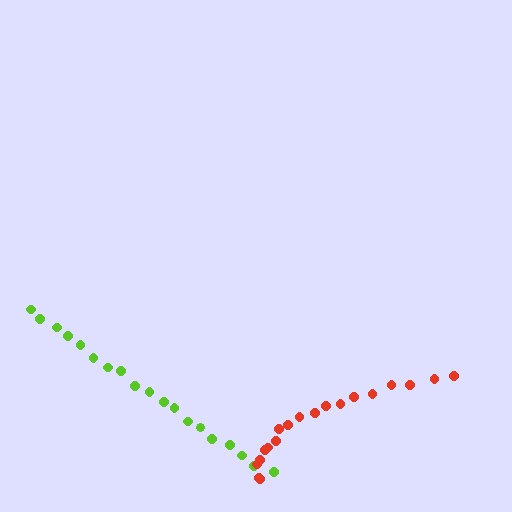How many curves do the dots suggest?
There are 2 distinct paths.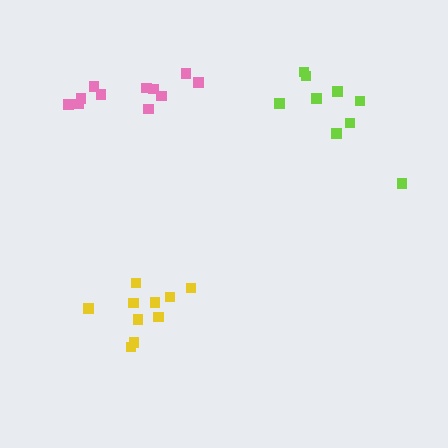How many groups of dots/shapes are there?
There are 3 groups.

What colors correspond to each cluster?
The clusters are colored: yellow, pink, lime.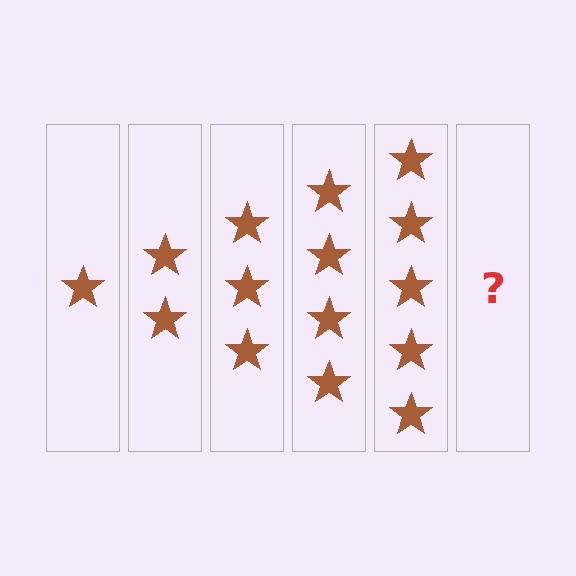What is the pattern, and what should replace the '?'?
The pattern is that each step adds one more star. The '?' should be 6 stars.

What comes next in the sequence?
The next element should be 6 stars.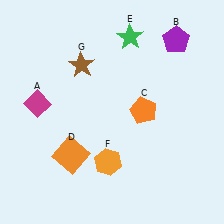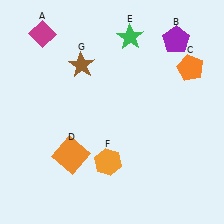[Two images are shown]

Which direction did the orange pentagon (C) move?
The orange pentagon (C) moved right.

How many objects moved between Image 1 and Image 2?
2 objects moved between the two images.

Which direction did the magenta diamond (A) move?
The magenta diamond (A) moved up.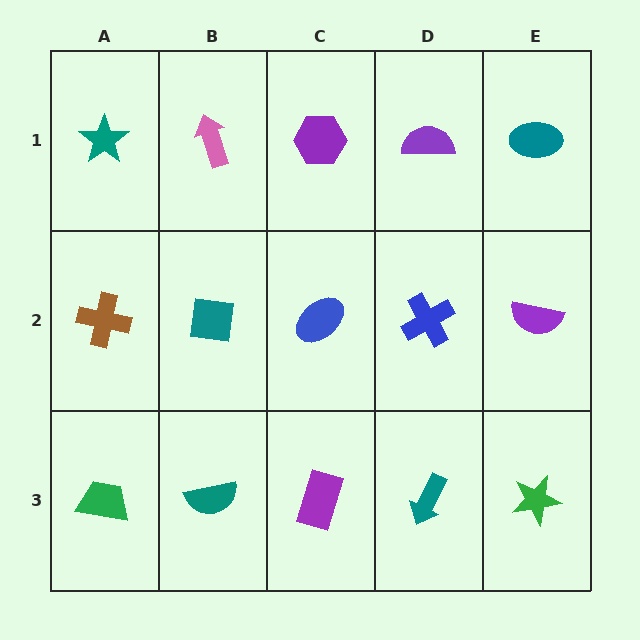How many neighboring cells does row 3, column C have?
3.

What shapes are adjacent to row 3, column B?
A teal square (row 2, column B), a green trapezoid (row 3, column A), a purple rectangle (row 3, column C).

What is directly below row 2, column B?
A teal semicircle.